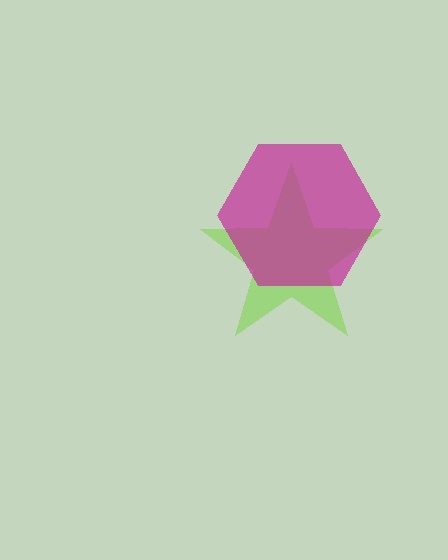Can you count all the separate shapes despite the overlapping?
Yes, there are 2 separate shapes.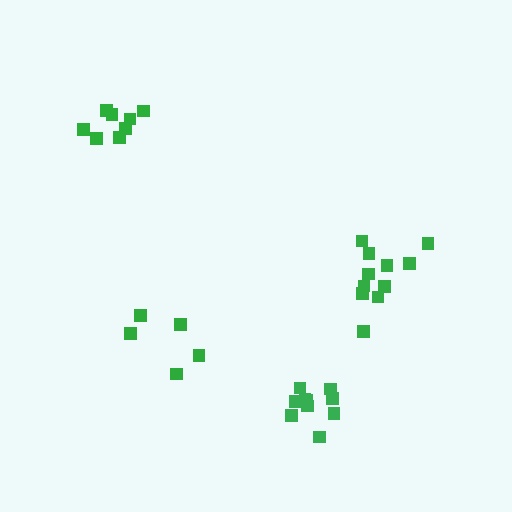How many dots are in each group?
Group 1: 11 dots, Group 2: 5 dots, Group 3: 10 dots, Group 4: 8 dots (34 total).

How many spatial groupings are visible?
There are 4 spatial groupings.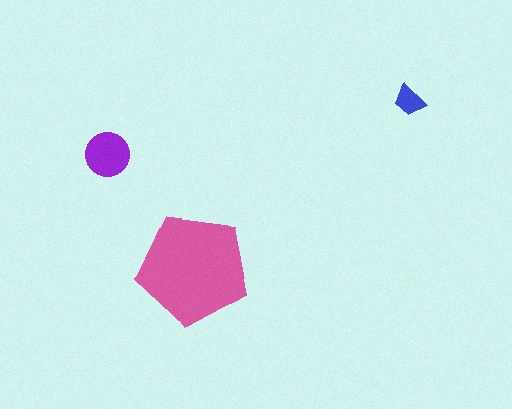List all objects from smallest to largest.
The blue trapezoid, the purple circle, the pink pentagon.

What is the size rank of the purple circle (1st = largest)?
2nd.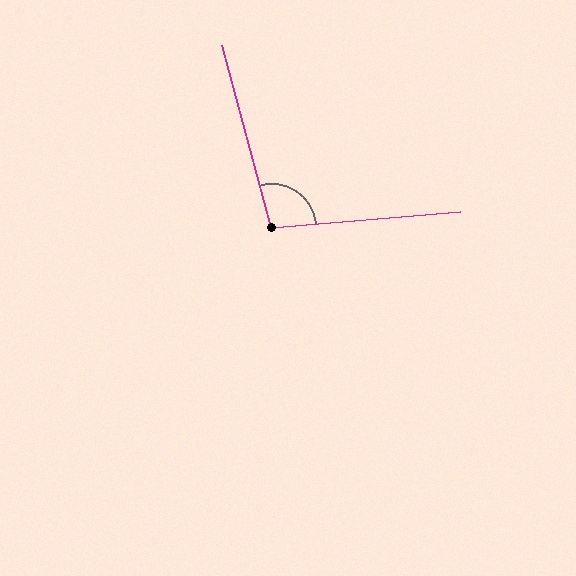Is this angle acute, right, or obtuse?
It is obtuse.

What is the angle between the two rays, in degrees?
Approximately 100 degrees.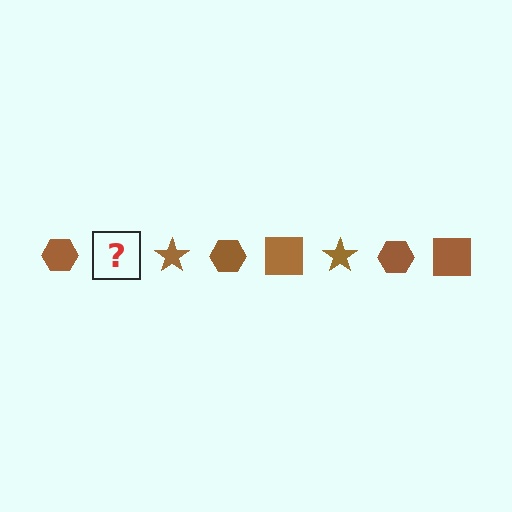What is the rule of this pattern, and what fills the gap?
The rule is that the pattern cycles through hexagon, square, star shapes in brown. The gap should be filled with a brown square.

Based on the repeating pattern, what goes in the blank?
The blank should be a brown square.